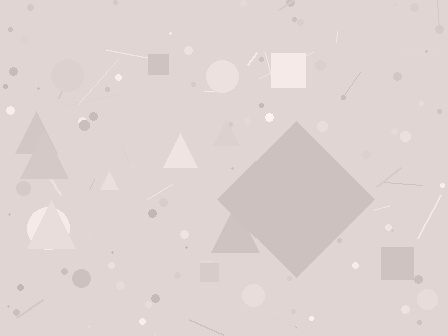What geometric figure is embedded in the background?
A diamond is embedded in the background.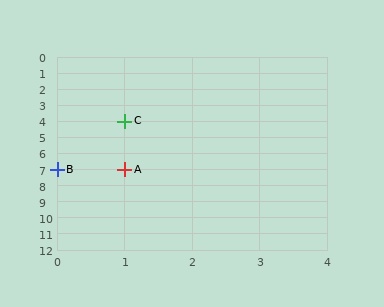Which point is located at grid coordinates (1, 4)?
Point C is at (1, 4).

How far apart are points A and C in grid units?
Points A and C are 3 rows apart.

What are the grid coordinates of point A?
Point A is at grid coordinates (1, 7).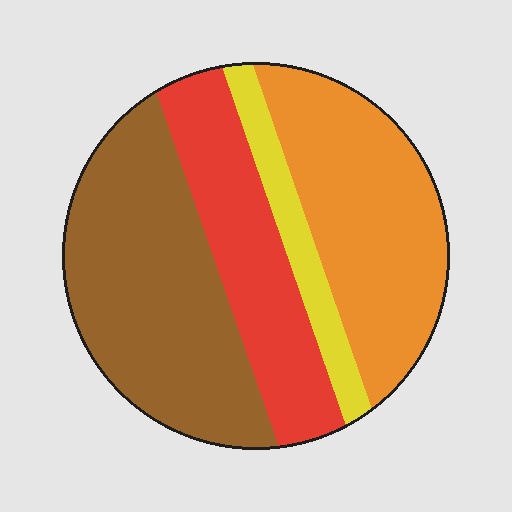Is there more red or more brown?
Brown.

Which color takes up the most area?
Brown, at roughly 35%.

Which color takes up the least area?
Yellow, at roughly 10%.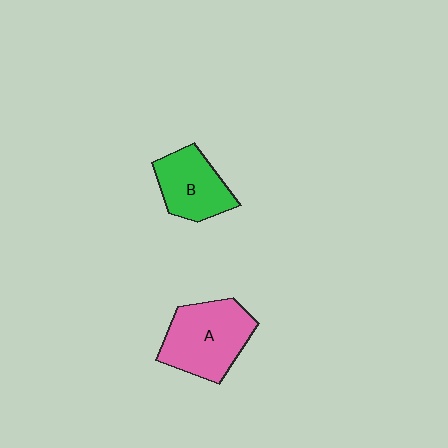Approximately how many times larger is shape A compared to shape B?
Approximately 1.4 times.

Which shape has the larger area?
Shape A (pink).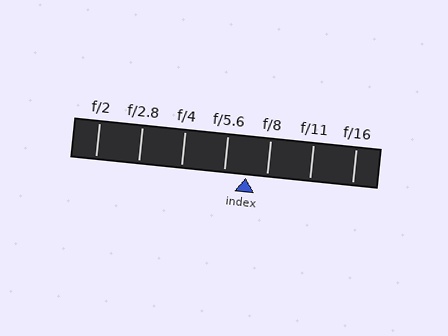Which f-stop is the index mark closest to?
The index mark is closest to f/8.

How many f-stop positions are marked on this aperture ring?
There are 7 f-stop positions marked.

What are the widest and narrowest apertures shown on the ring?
The widest aperture shown is f/2 and the narrowest is f/16.